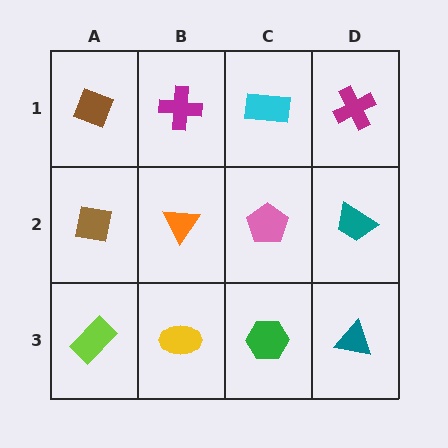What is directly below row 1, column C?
A pink pentagon.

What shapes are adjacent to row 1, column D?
A teal trapezoid (row 2, column D), a cyan rectangle (row 1, column C).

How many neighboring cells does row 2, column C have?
4.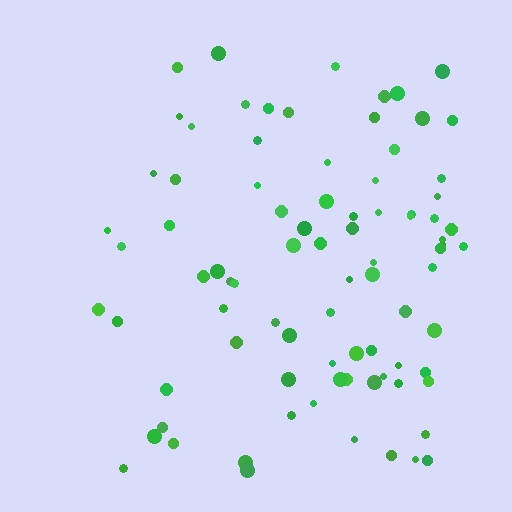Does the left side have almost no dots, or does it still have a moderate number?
Still a moderate number, just noticeably fewer than the right.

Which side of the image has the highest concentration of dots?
The right.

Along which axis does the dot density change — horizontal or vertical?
Horizontal.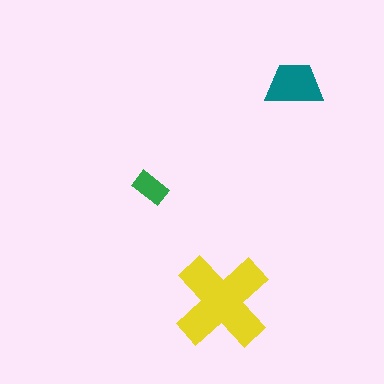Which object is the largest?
The yellow cross.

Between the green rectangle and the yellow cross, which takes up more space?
The yellow cross.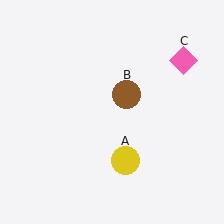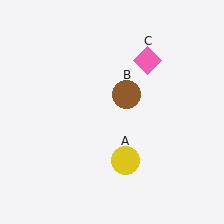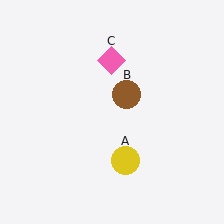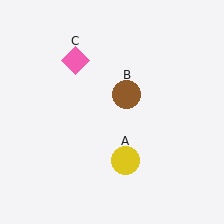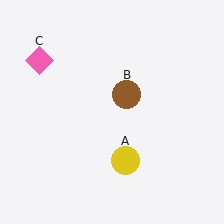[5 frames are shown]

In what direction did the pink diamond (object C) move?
The pink diamond (object C) moved left.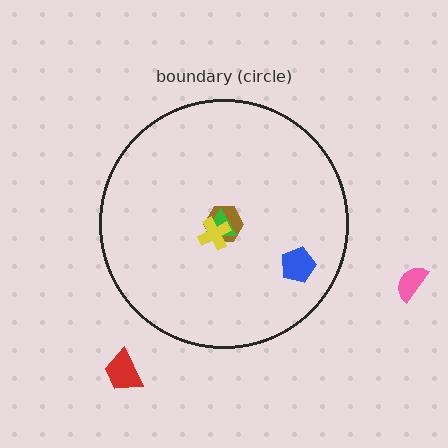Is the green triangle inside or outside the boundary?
Inside.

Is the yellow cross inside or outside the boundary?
Inside.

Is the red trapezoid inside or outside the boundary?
Outside.